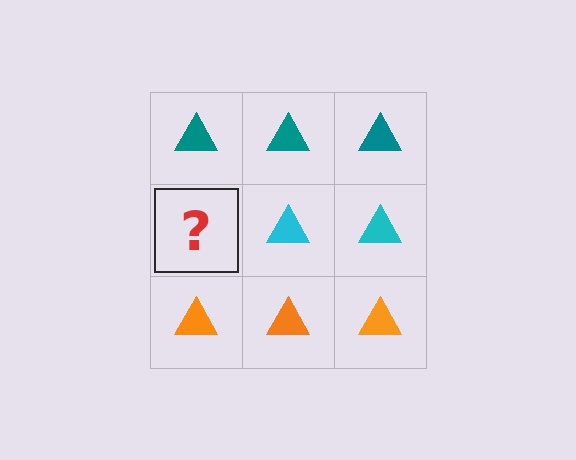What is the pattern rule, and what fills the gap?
The rule is that each row has a consistent color. The gap should be filled with a cyan triangle.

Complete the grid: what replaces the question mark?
The question mark should be replaced with a cyan triangle.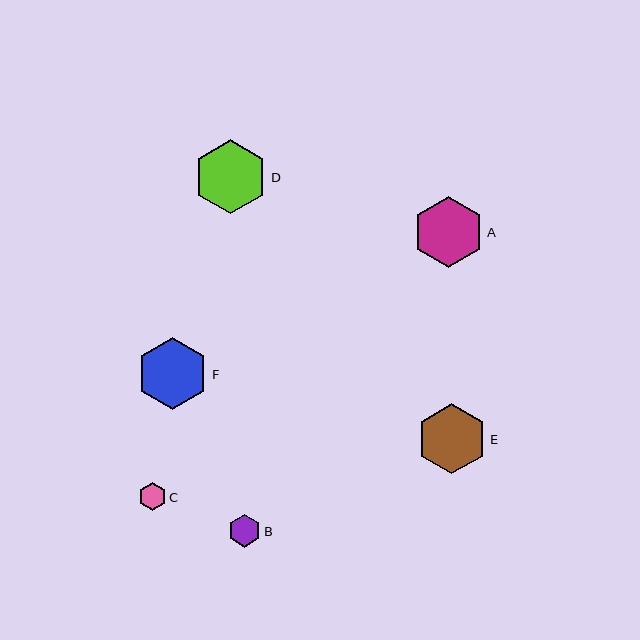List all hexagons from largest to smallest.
From largest to smallest: D, F, A, E, B, C.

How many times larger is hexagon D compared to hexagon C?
Hexagon D is approximately 2.7 times the size of hexagon C.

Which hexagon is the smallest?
Hexagon C is the smallest with a size of approximately 28 pixels.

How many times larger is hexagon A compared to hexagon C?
Hexagon A is approximately 2.6 times the size of hexagon C.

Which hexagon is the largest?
Hexagon D is the largest with a size of approximately 74 pixels.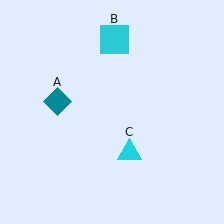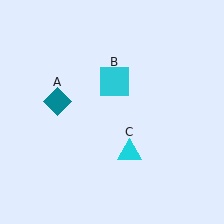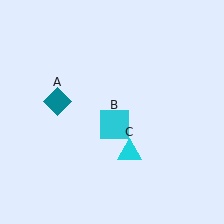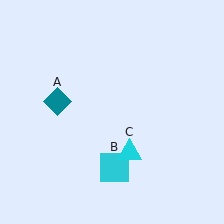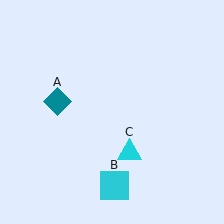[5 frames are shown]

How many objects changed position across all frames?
1 object changed position: cyan square (object B).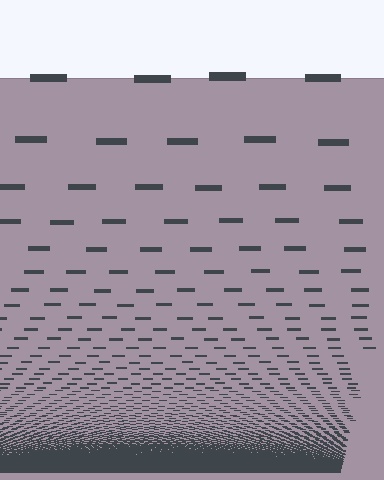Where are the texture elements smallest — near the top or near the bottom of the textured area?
Near the bottom.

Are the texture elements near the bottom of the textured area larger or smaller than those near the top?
Smaller. The gradient is inverted — elements near the bottom are smaller and denser.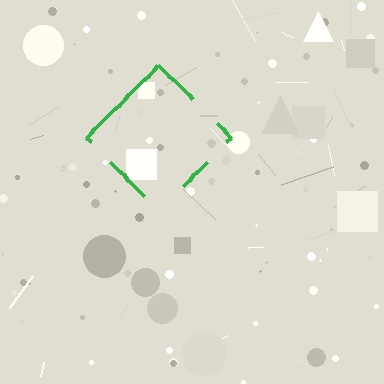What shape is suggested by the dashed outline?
The dashed outline suggests a diamond.